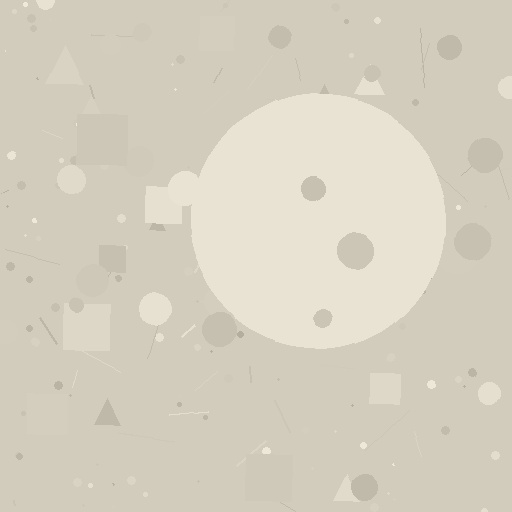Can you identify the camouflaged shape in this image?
The camouflaged shape is a circle.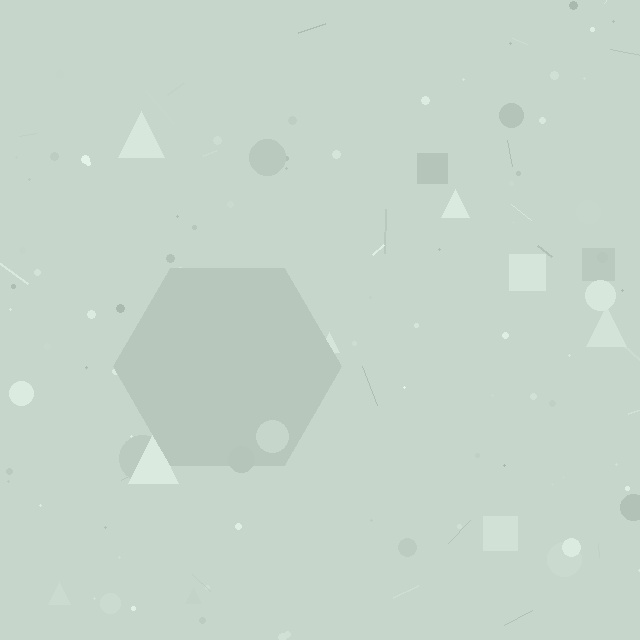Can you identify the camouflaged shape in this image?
The camouflaged shape is a hexagon.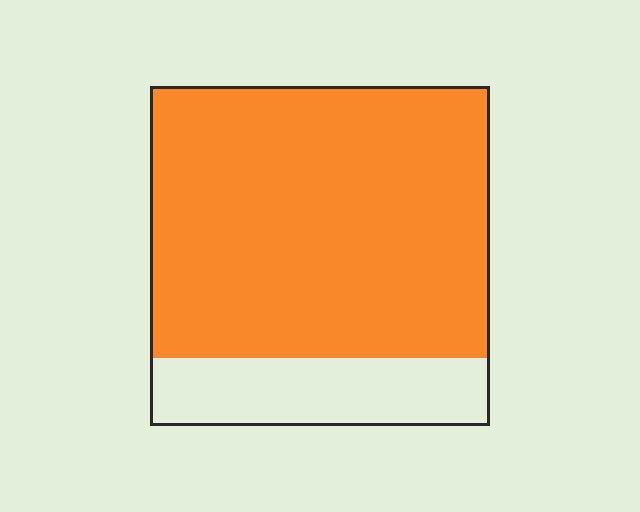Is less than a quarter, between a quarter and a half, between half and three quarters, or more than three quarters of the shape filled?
More than three quarters.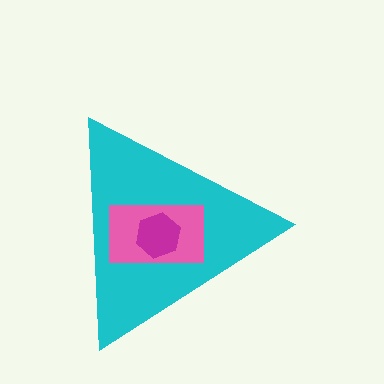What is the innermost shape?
The magenta hexagon.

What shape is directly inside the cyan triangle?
The pink rectangle.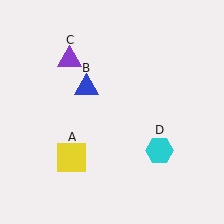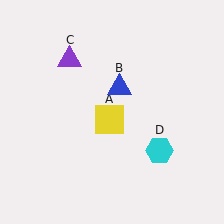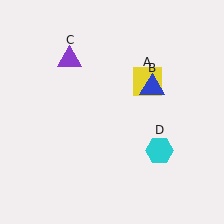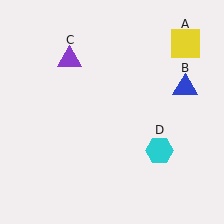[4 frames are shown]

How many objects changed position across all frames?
2 objects changed position: yellow square (object A), blue triangle (object B).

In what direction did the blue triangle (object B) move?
The blue triangle (object B) moved right.